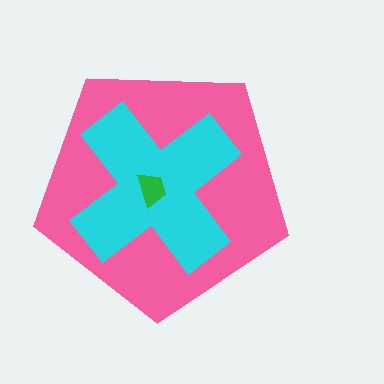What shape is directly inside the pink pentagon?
The cyan cross.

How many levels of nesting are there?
3.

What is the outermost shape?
The pink pentagon.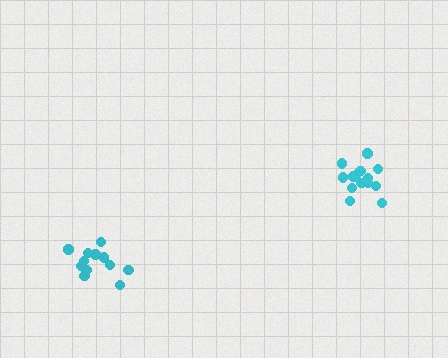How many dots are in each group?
Group 1: 14 dots, Group 2: 12 dots (26 total).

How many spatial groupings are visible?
There are 2 spatial groupings.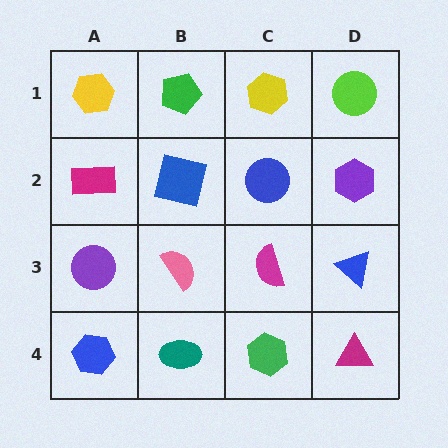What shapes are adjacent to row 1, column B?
A blue square (row 2, column B), a yellow hexagon (row 1, column A), a yellow hexagon (row 1, column C).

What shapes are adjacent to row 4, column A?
A purple circle (row 3, column A), a teal ellipse (row 4, column B).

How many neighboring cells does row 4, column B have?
3.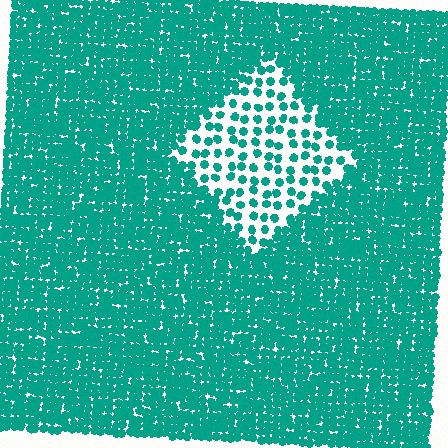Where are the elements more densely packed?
The elements are more densely packed outside the diamond boundary.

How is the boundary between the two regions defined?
The boundary is defined by a change in element density (approximately 2.9x ratio). All elements are the same color, size, and shape.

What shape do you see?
I see a diamond.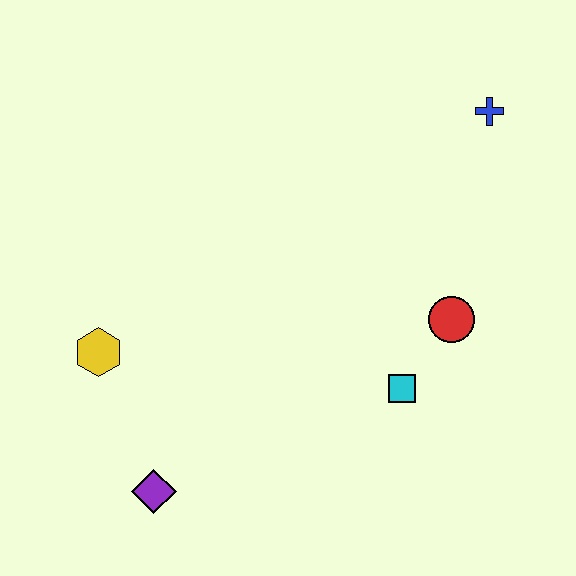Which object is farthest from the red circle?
The yellow hexagon is farthest from the red circle.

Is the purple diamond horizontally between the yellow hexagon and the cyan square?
Yes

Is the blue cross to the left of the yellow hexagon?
No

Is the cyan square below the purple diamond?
No